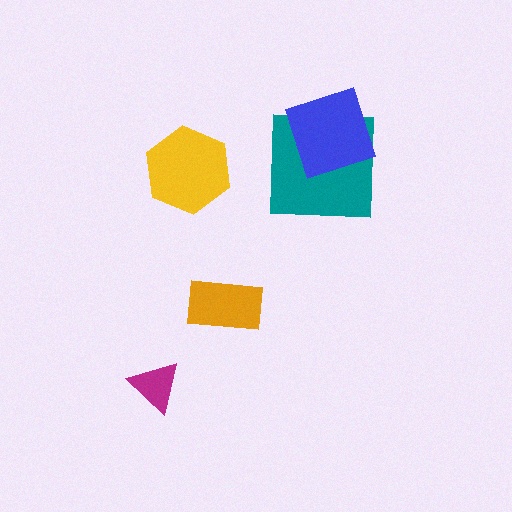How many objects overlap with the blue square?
1 object overlaps with the blue square.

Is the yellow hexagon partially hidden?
No, no other shape covers it.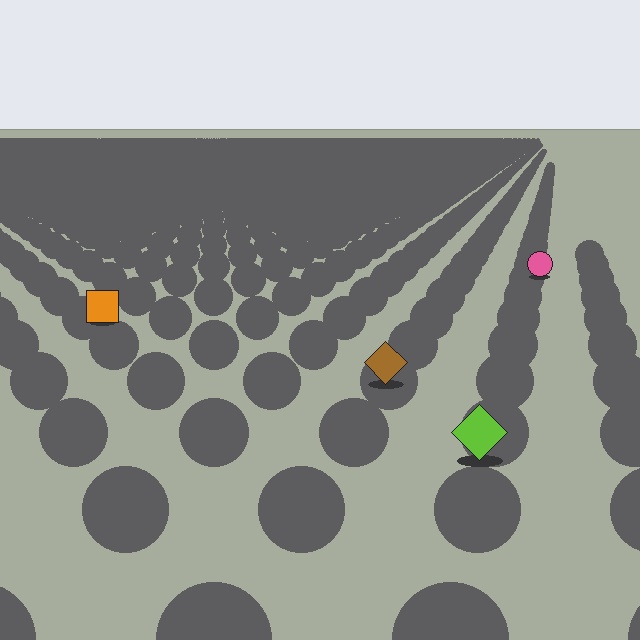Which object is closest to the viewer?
The lime diamond is closest. The texture marks near it are larger and more spread out.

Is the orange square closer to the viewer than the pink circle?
Yes. The orange square is closer — you can tell from the texture gradient: the ground texture is coarser near it.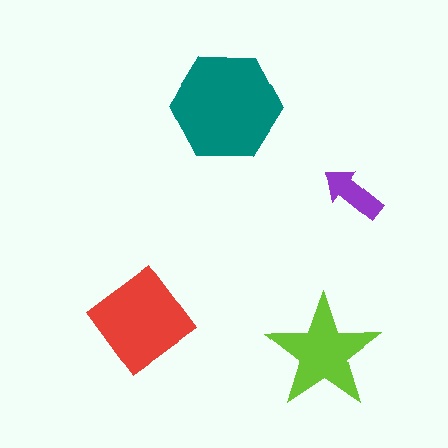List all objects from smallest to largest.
The purple arrow, the lime star, the red diamond, the teal hexagon.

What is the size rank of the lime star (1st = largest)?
3rd.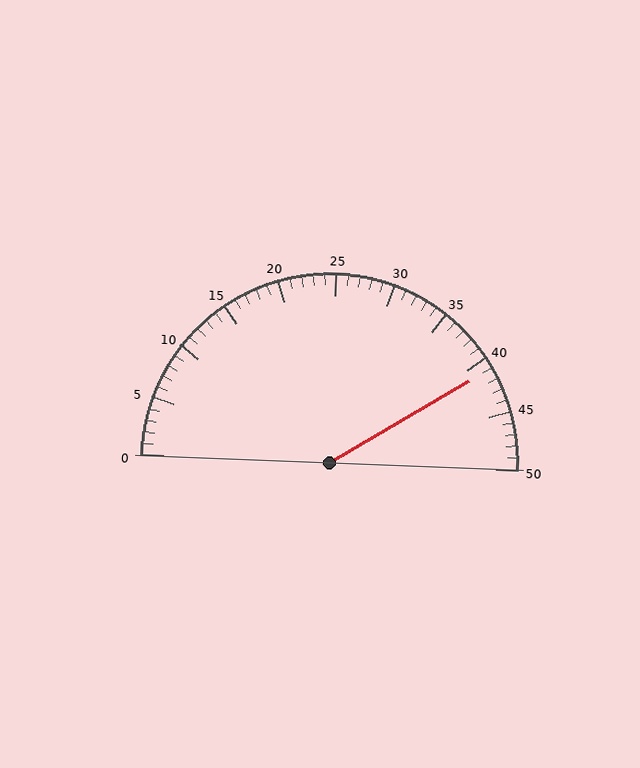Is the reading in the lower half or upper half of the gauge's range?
The reading is in the upper half of the range (0 to 50).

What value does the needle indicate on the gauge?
The needle indicates approximately 41.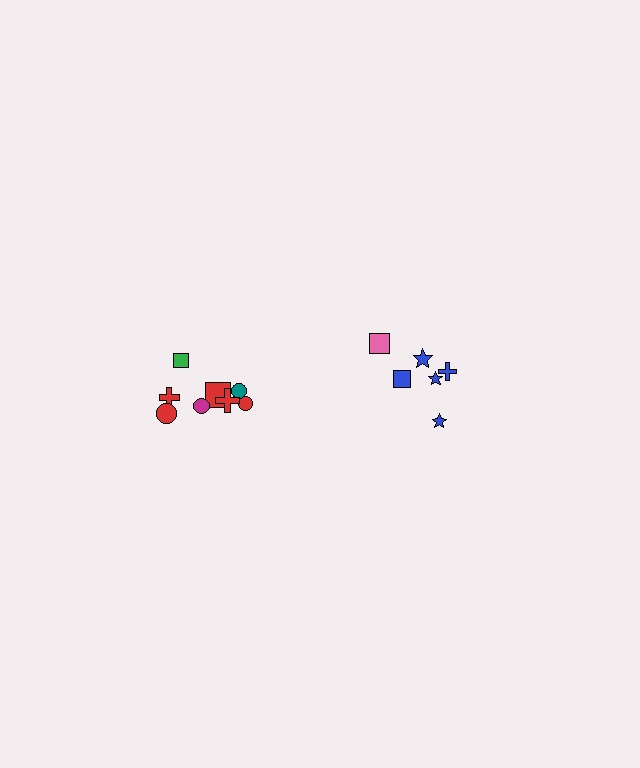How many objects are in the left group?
There are 8 objects.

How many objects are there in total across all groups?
There are 14 objects.